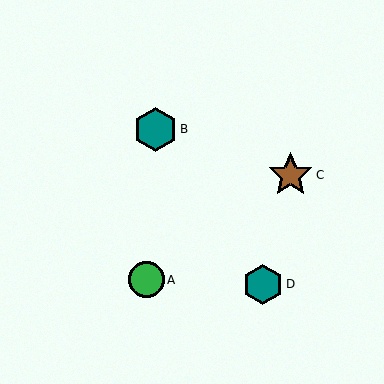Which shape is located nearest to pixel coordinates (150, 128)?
The teal hexagon (labeled B) at (155, 129) is nearest to that location.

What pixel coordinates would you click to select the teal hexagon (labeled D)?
Click at (263, 284) to select the teal hexagon D.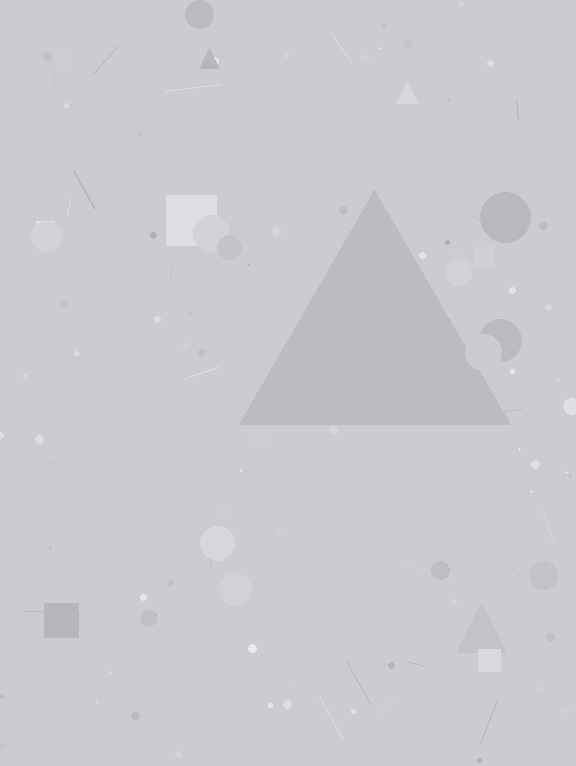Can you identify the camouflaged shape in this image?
The camouflaged shape is a triangle.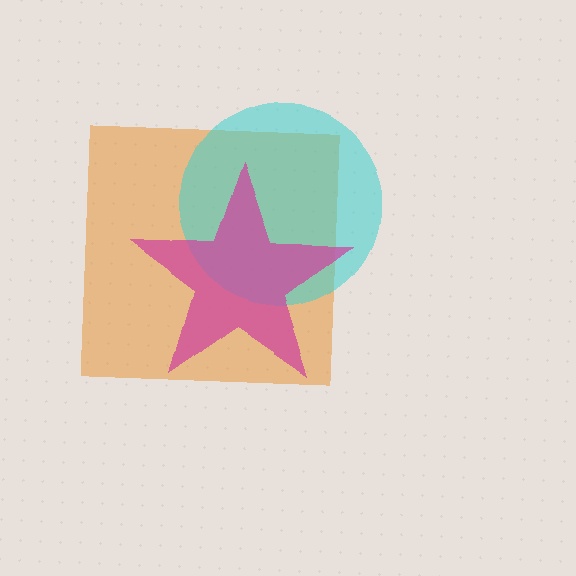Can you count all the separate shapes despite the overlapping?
Yes, there are 3 separate shapes.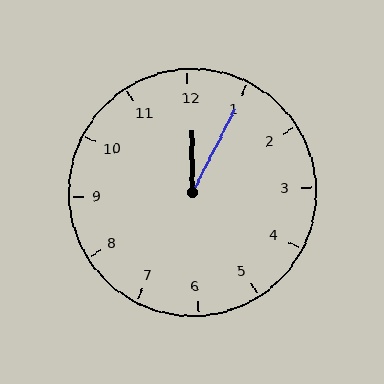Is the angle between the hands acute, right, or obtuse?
It is acute.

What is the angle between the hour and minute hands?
Approximately 28 degrees.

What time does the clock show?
12:05.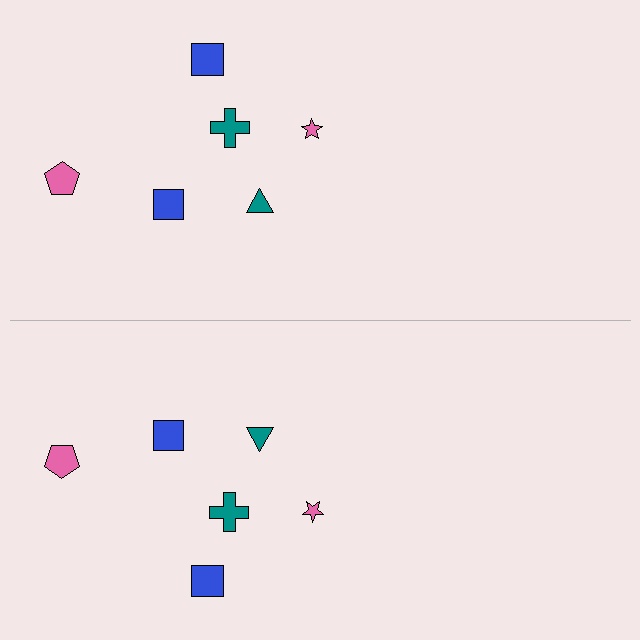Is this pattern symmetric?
Yes, this pattern has bilateral (reflection) symmetry.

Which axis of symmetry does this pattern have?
The pattern has a horizontal axis of symmetry running through the center of the image.